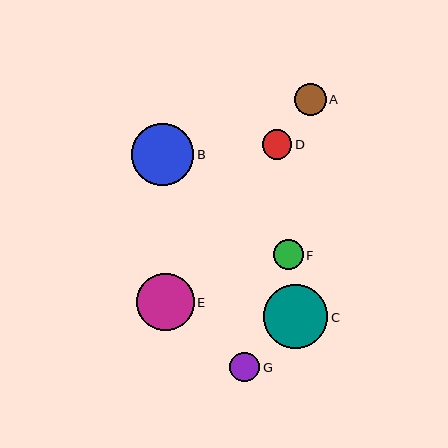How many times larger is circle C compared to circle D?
Circle C is approximately 2.2 times the size of circle D.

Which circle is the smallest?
Circle D is the smallest with a size of approximately 30 pixels.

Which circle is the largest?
Circle C is the largest with a size of approximately 64 pixels.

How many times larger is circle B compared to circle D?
Circle B is approximately 2.1 times the size of circle D.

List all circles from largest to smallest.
From largest to smallest: C, B, E, A, F, G, D.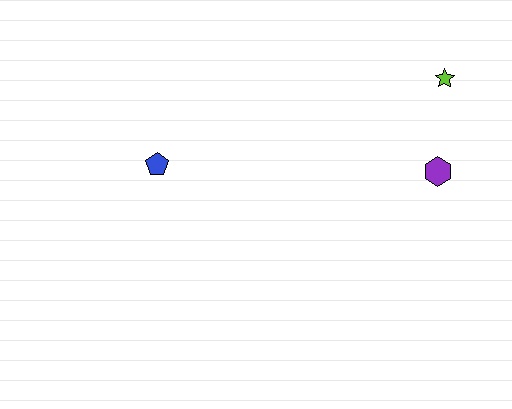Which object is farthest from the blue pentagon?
The lime star is farthest from the blue pentagon.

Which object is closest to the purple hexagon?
The lime star is closest to the purple hexagon.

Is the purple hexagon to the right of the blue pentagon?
Yes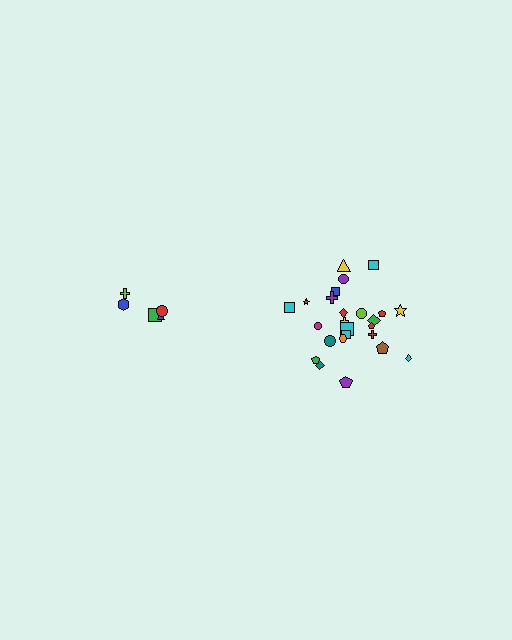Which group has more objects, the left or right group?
The right group.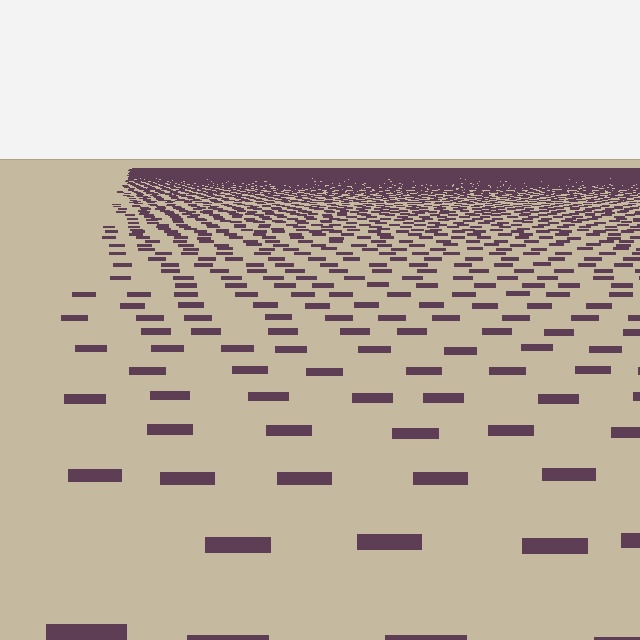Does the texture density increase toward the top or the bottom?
Density increases toward the top.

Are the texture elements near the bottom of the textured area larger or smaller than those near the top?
Larger. Near the bottom, elements are closer to the viewer and appear at a bigger on-screen size.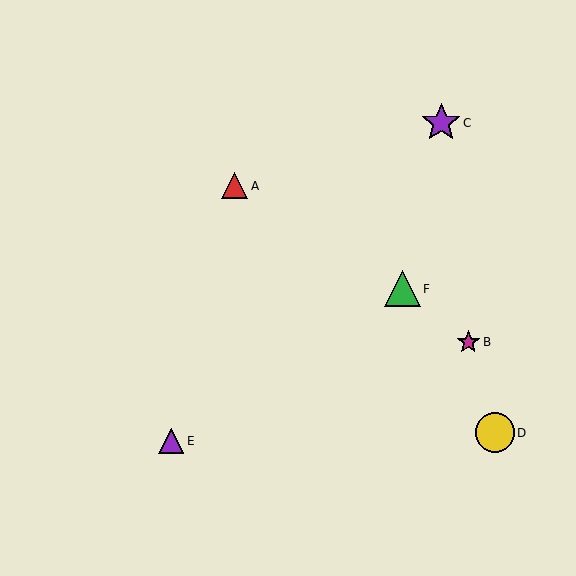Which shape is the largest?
The yellow circle (labeled D) is the largest.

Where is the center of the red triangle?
The center of the red triangle is at (235, 186).